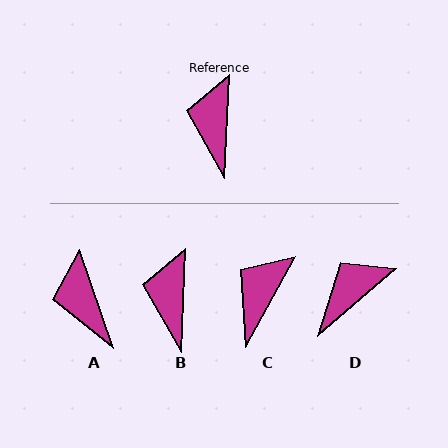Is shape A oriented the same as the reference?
No, it is off by about 22 degrees.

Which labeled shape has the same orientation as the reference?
B.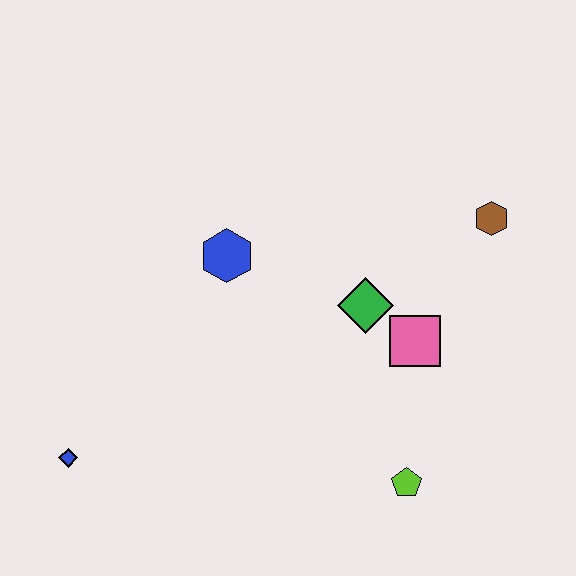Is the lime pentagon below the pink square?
Yes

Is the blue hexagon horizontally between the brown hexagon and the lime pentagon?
No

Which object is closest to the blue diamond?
The blue hexagon is closest to the blue diamond.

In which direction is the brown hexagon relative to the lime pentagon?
The brown hexagon is above the lime pentagon.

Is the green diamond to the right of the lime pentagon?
No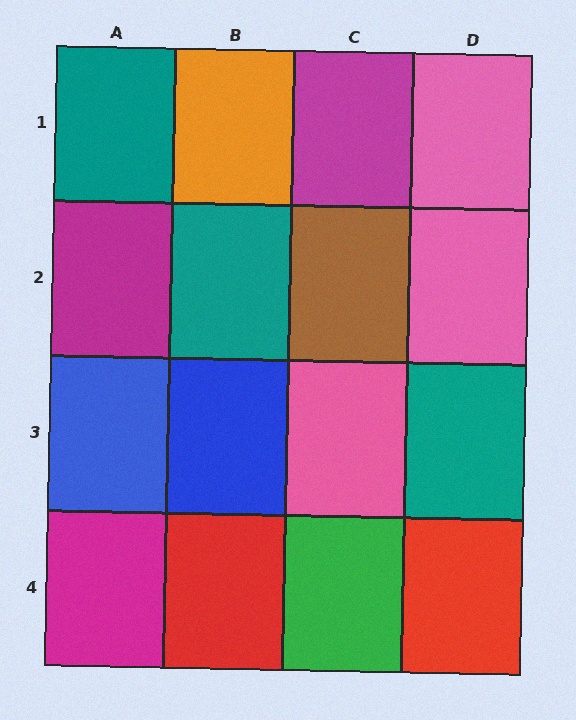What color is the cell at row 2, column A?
Magenta.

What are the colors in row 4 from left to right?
Magenta, red, green, red.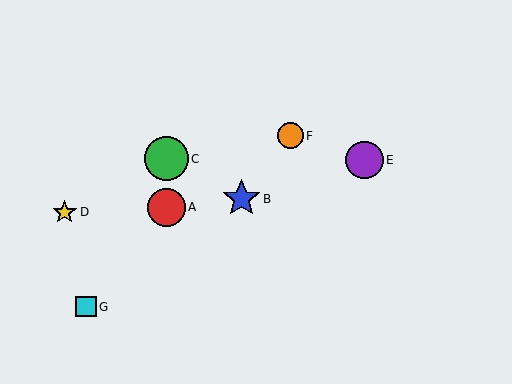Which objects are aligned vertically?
Objects A, C are aligned vertically.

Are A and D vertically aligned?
No, A is at x≈166 and D is at x≈65.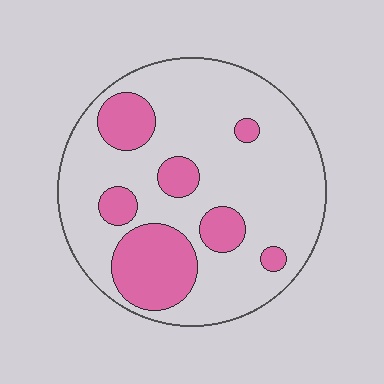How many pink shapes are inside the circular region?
7.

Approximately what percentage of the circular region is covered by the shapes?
Approximately 25%.